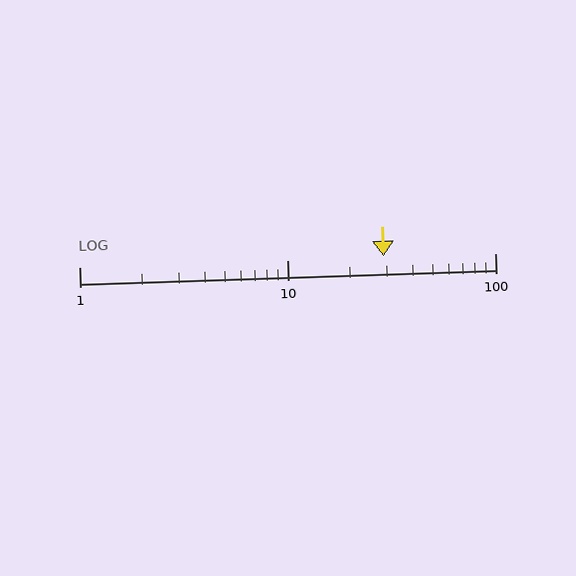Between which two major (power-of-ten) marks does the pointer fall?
The pointer is between 10 and 100.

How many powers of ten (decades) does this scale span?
The scale spans 2 decades, from 1 to 100.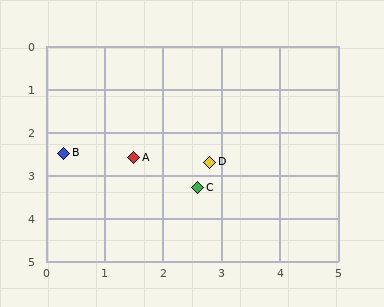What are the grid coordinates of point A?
Point A is at approximately (1.5, 2.6).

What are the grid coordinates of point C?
Point C is at approximately (2.6, 3.3).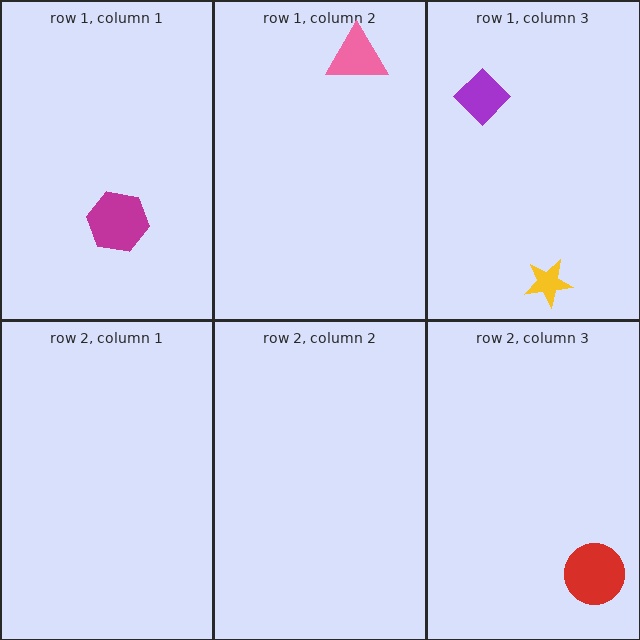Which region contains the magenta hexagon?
The row 1, column 1 region.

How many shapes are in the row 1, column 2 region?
1.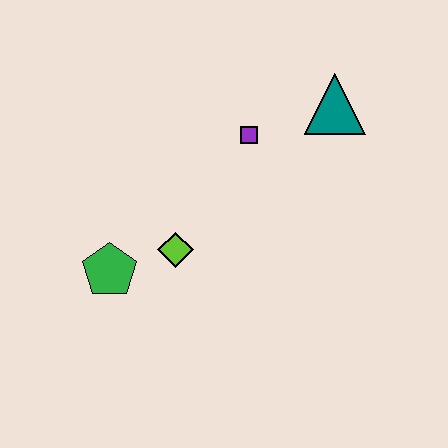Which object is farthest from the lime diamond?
The teal triangle is farthest from the lime diamond.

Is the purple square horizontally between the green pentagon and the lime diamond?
No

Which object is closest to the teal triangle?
The purple square is closest to the teal triangle.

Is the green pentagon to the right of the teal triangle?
No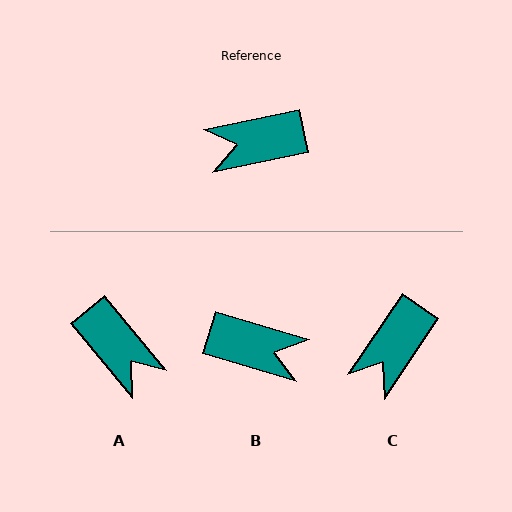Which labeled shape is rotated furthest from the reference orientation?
B, about 151 degrees away.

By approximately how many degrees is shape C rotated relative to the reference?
Approximately 44 degrees counter-clockwise.